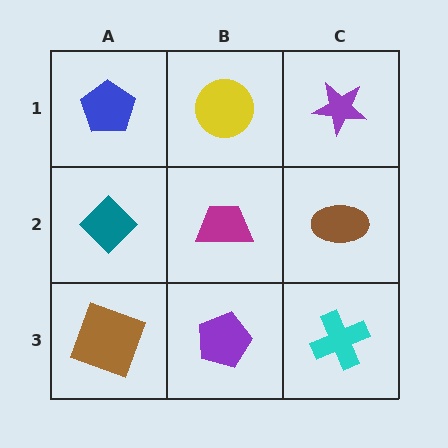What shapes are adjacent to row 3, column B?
A magenta trapezoid (row 2, column B), a brown square (row 3, column A), a cyan cross (row 3, column C).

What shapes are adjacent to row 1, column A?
A teal diamond (row 2, column A), a yellow circle (row 1, column B).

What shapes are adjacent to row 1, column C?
A brown ellipse (row 2, column C), a yellow circle (row 1, column B).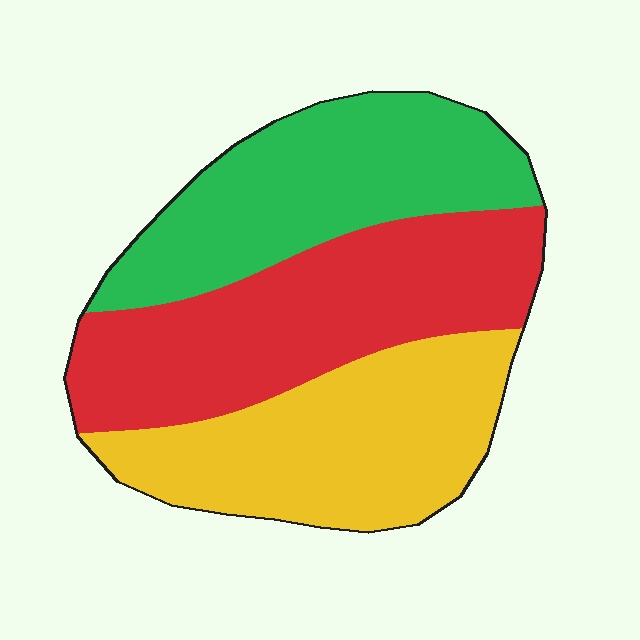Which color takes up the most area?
Red, at roughly 35%.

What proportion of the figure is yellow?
Yellow takes up about one third (1/3) of the figure.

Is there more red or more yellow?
Red.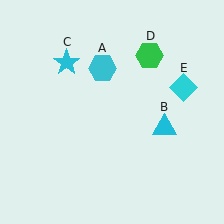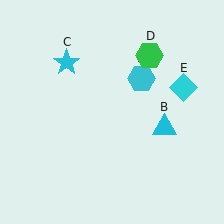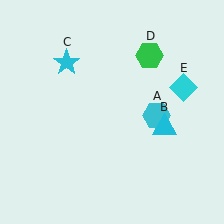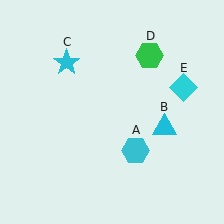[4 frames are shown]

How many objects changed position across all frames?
1 object changed position: cyan hexagon (object A).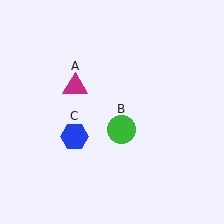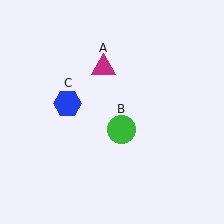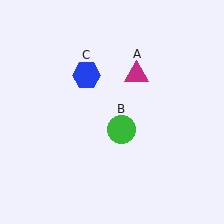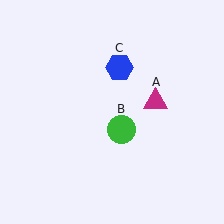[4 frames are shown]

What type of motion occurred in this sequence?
The magenta triangle (object A), blue hexagon (object C) rotated clockwise around the center of the scene.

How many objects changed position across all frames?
2 objects changed position: magenta triangle (object A), blue hexagon (object C).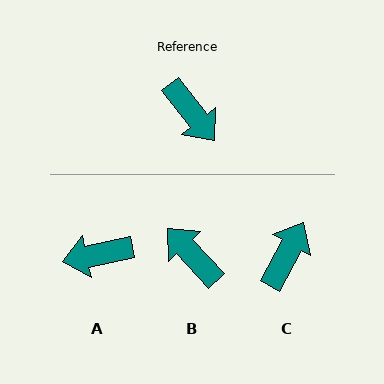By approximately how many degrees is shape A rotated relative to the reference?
Approximately 116 degrees clockwise.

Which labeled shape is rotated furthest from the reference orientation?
B, about 175 degrees away.